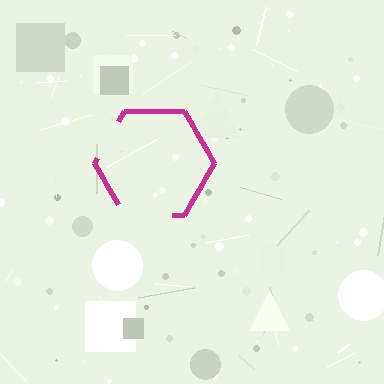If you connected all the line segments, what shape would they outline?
They would outline a hexagon.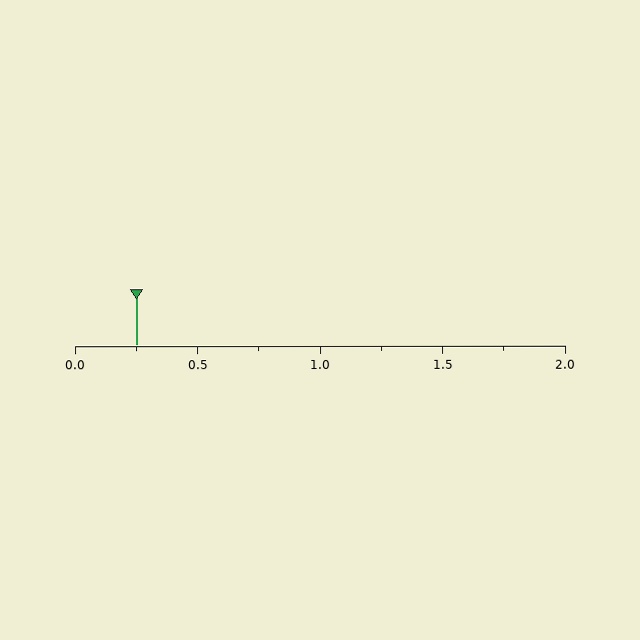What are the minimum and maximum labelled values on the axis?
The axis runs from 0.0 to 2.0.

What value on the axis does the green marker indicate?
The marker indicates approximately 0.25.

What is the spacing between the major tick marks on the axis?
The major ticks are spaced 0.5 apart.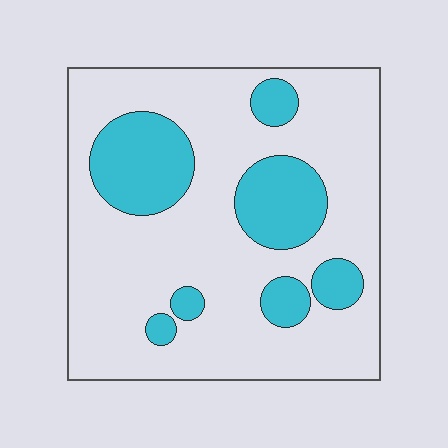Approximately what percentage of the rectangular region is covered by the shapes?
Approximately 25%.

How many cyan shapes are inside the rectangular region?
7.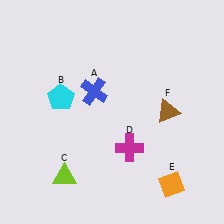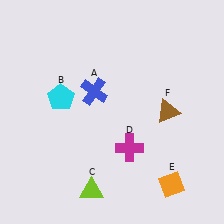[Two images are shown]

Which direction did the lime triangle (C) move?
The lime triangle (C) moved right.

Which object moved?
The lime triangle (C) moved right.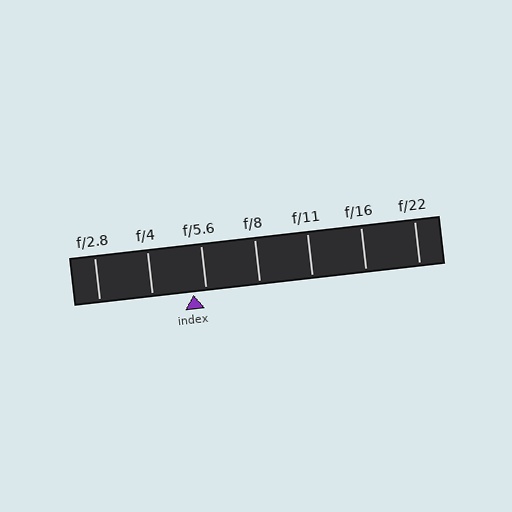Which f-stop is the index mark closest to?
The index mark is closest to f/5.6.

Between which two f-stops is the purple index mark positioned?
The index mark is between f/4 and f/5.6.